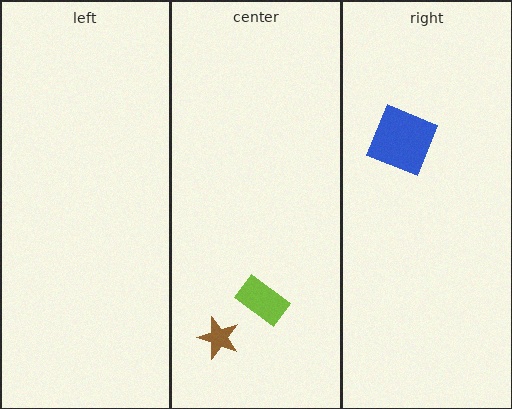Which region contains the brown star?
The center region.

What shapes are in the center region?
The lime rectangle, the brown star.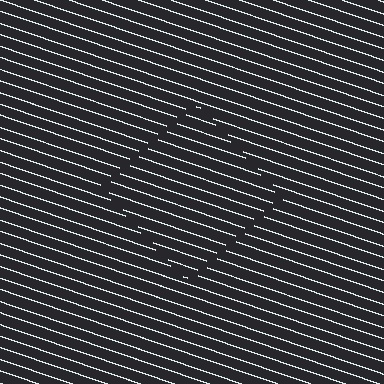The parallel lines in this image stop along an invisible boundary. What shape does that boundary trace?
An illusory square. The interior of the shape contains the same grating, shifted by half a period — the contour is defined by the phase discontinuity where line-ends from the inner and outer gratings abut.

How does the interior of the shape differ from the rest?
The interior of the shape contains the same grating, shifted by half a period — the contour is defined by the phase discontinuity where line-ends from the inner and outer gratings abut.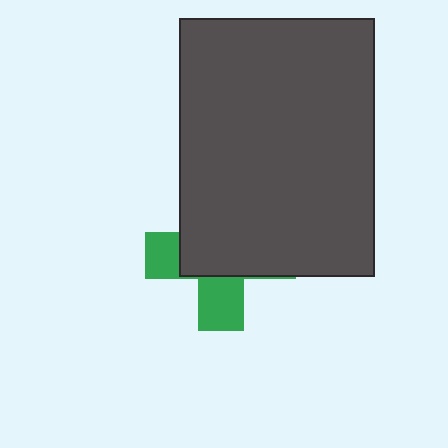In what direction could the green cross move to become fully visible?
The green cross could move down. That would shift it out from behind the dark gray rectangle entirely.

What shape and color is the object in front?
The object in front is a dark gray rectangle.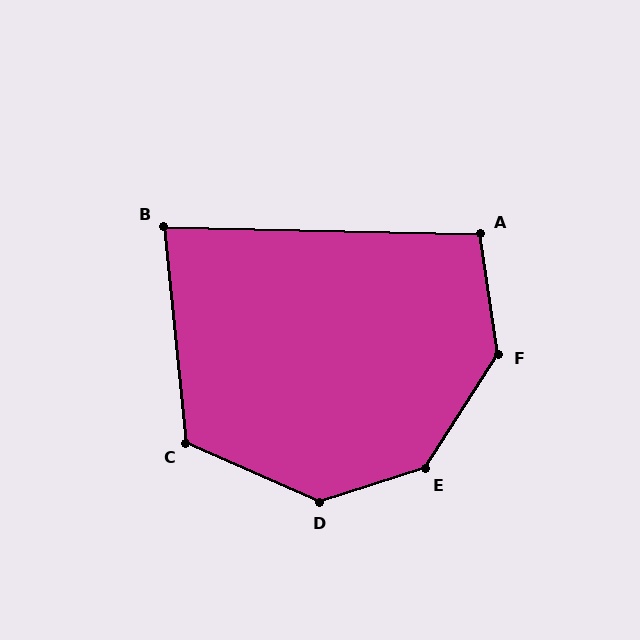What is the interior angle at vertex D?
Approximately 139 degrees (obtuse).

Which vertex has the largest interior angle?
E, at approximately 140 degrees.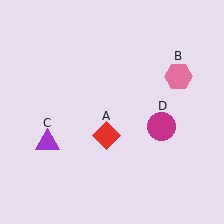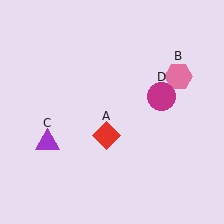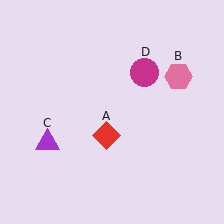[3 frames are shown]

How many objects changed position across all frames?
1 object changed position: magenta circle (object D).